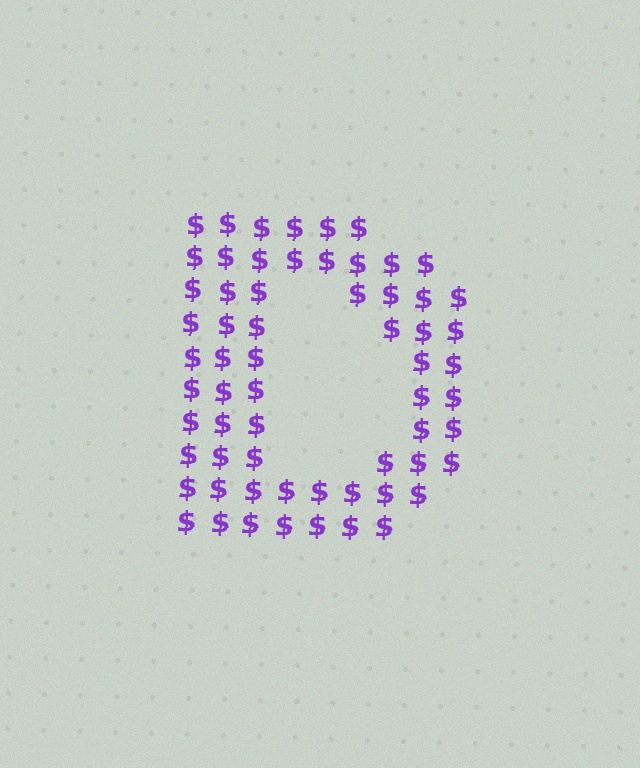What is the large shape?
The large shape is the letter D.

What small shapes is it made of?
It is made of small dollar signs.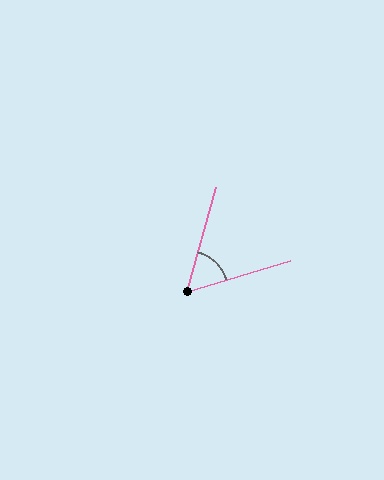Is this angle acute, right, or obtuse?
It is acute.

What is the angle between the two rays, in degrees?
Approximately 58 degrees.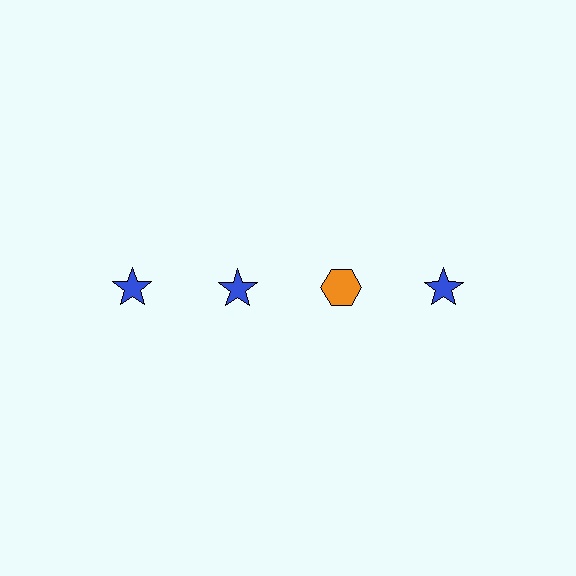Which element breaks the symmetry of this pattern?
The orange hexagon in the top row, center column breaks the symmetry. All other shapes are blue stars.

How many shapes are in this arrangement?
There are 4 shapes arranged in a grid pattern.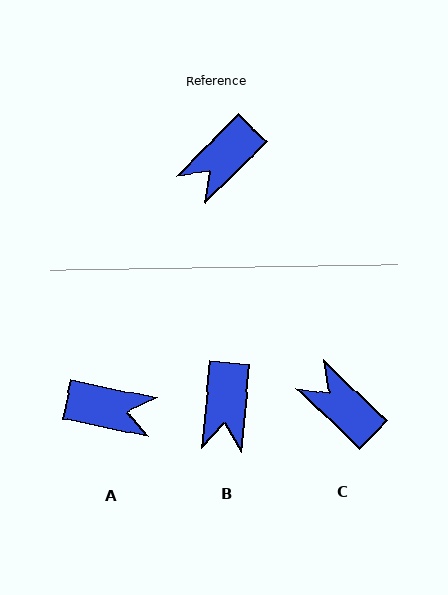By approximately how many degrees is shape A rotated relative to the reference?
Approximately 123 degrees counter-clockwise.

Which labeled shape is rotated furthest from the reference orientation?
A, about 123 degrees away.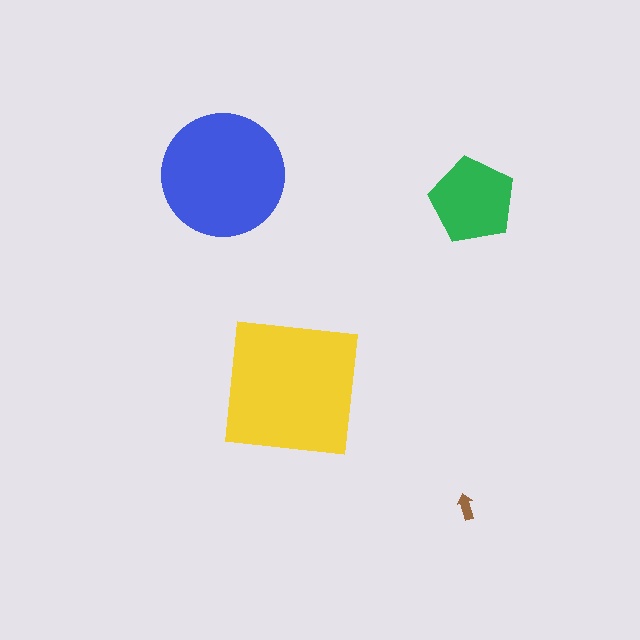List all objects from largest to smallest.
The yellow square, the blue circle, the green pentagon, the brown arrow.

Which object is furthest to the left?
The blue circle is leftmost.